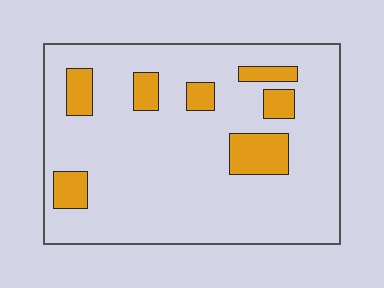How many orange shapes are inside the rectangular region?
7.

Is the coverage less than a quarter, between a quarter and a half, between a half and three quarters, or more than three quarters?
Less than a quarter.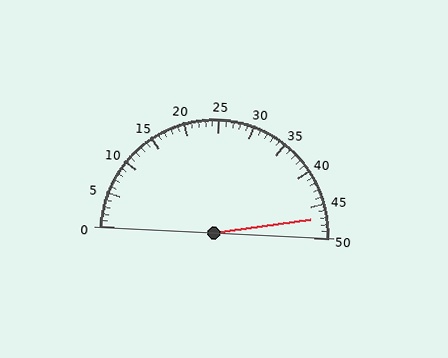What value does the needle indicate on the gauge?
The needle indicates approximately 47.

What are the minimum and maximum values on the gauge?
The gauge ranges from 0 to 50.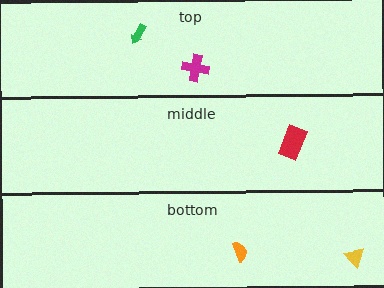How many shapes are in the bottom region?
2.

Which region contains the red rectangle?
The middle region.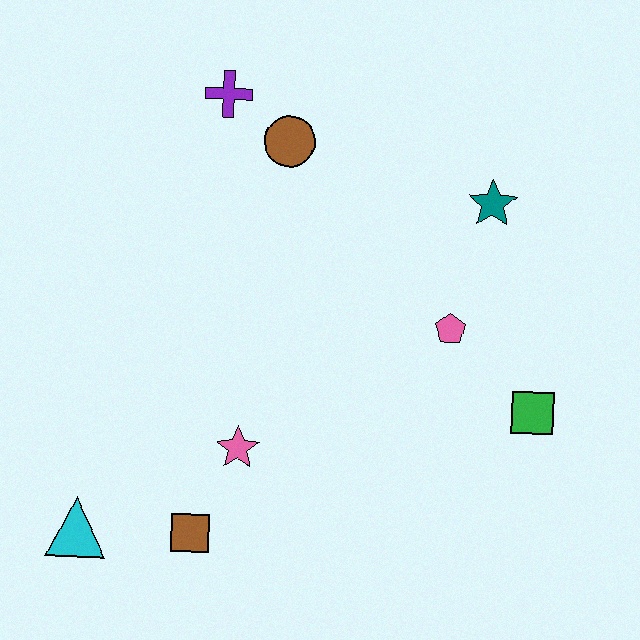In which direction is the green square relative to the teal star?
The green square is below the teal star.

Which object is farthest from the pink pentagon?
The cyan triangle is farthest from the pink pentagon.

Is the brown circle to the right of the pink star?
Yes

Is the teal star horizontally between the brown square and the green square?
Yes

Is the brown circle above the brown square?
Yes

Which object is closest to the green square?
The pink pentagon is closest to the green square.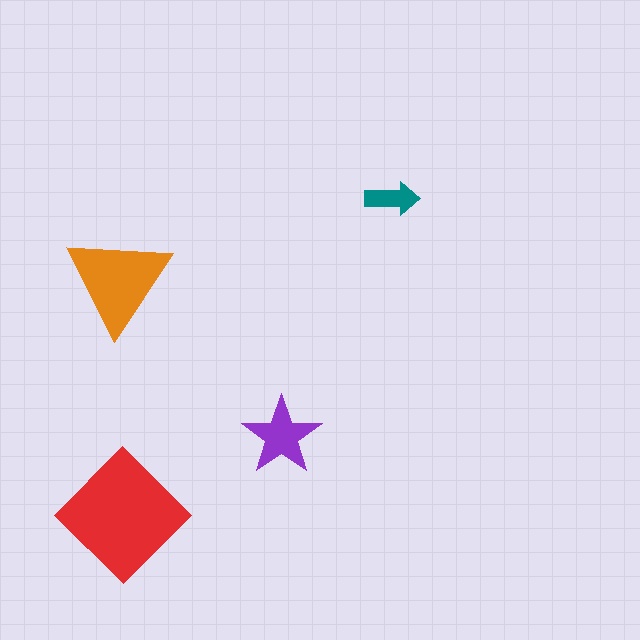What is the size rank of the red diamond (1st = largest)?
1st.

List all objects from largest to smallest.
The red diamond, the orange triangle, the purple star, the teal arrow.